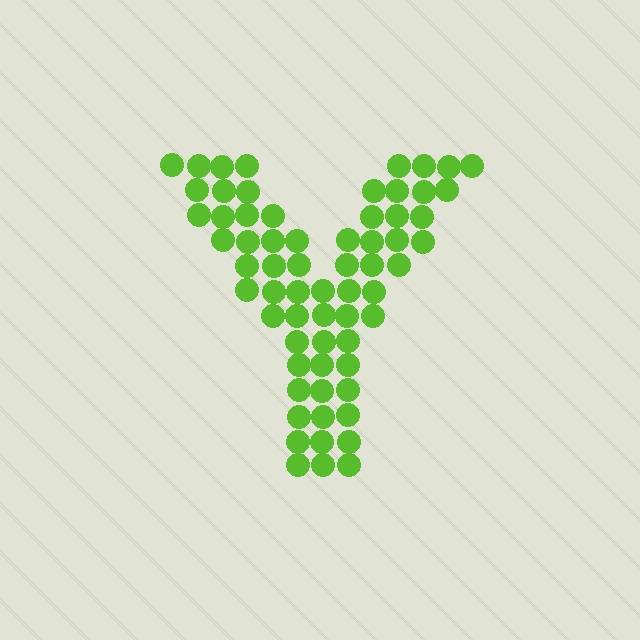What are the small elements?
The small elements are circles.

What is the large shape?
The large shape is the letter Y.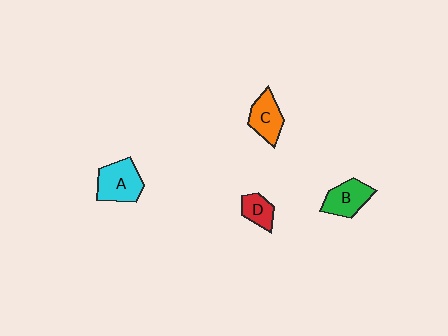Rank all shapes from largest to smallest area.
From largest to smallest: A (cyan), B (green), C (orange), D (red).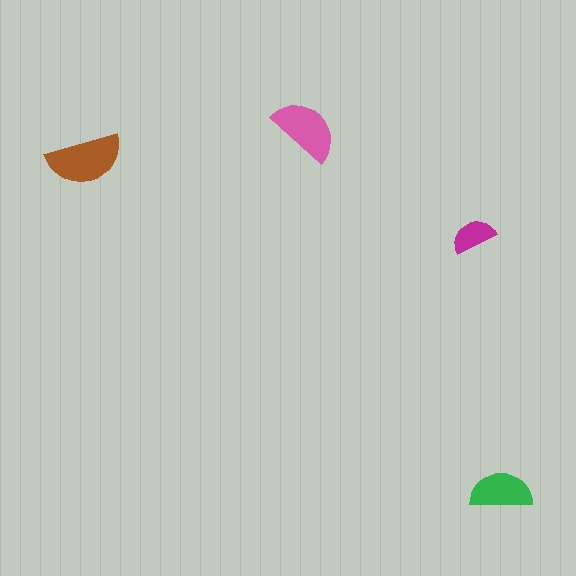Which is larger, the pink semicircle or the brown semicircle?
The brown one.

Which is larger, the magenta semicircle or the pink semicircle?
The pink one.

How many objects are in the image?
There are 4 objects in the image.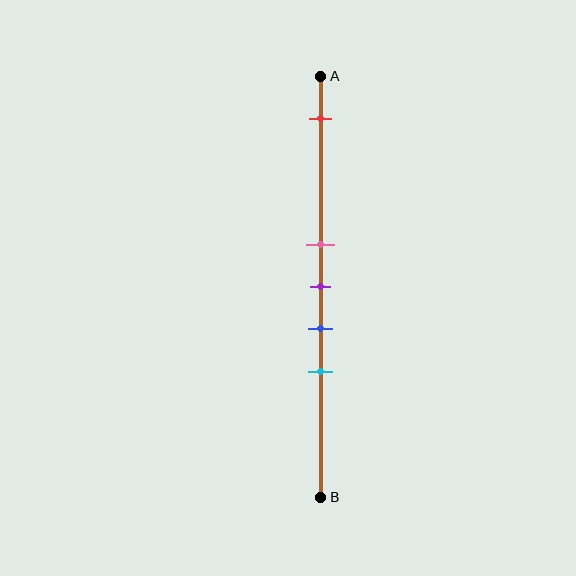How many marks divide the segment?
There are 5 marks dividing the segment.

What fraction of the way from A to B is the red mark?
The red mark is approximately 10% (0.1) of the way from A to B.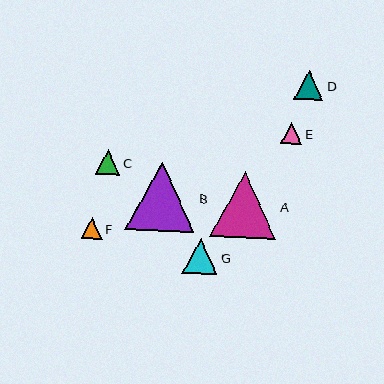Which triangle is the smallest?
Triangle F is the smallest with a size of approximately 21 pixels.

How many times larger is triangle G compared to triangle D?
Triangle G is approximately 1.2 times the size of triangle D.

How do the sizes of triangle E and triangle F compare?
Triangle E and triangle F are approximately the same size.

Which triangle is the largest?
Triangle B is the largest with a size of approximately 69 pixels.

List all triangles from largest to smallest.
From largest to smallest: B, A, G, D, C, E, F.